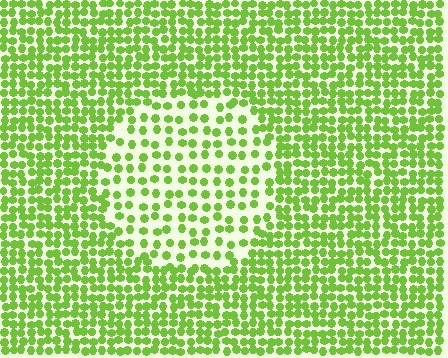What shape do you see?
I see a circle.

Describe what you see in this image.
The image contains small lime elements arranged at two different densities. A circle-shaped region is visible where the elements are less densely packed than the surrounding area.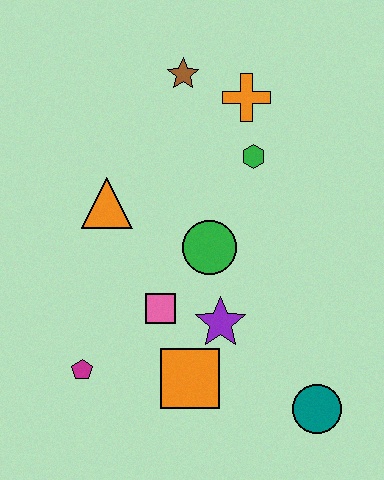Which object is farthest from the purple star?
The brown star is farthest from the purple star.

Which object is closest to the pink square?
The purple star is closest to the pink square.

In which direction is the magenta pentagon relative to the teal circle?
The magenta pentagon is to the left of the teal circle.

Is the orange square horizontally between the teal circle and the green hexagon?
No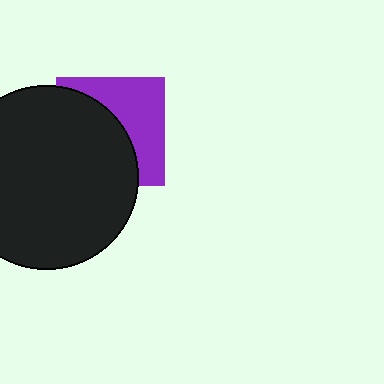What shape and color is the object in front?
The object in front is a black circle.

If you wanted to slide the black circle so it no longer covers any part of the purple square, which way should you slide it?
Slide it left — that is the most direct way to separate the two shapes.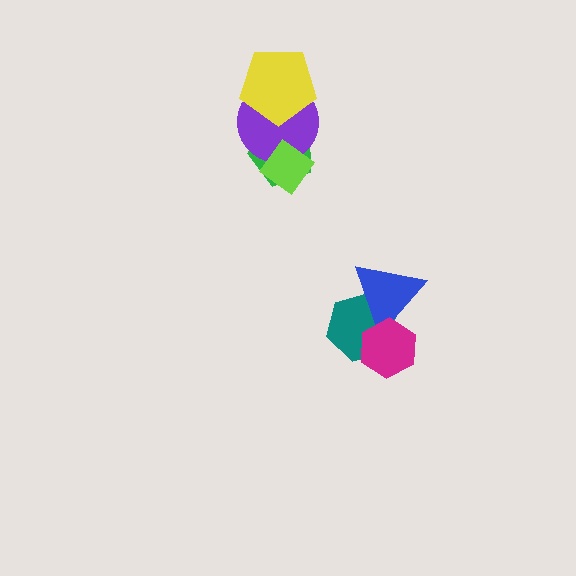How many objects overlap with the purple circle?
3 objects overlap with the purple circle.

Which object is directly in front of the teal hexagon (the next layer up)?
The blue triangle is directly in front of the teal hexagon.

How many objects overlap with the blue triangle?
2 objects overlap with the blue triangle.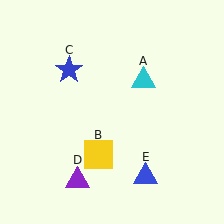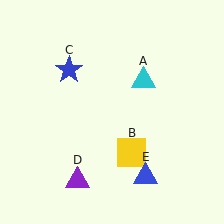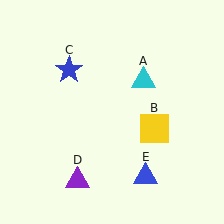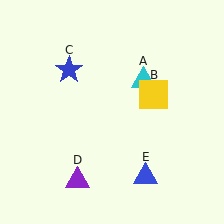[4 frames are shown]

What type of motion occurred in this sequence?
The yellow square (object B) rotated counterclockwise around the center of the scene.